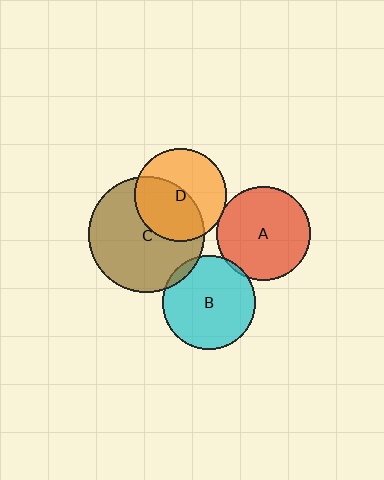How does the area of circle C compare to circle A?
Approximately 1.5 times.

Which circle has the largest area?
Circle C (brown).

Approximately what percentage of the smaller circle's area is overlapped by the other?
Approximately 5%.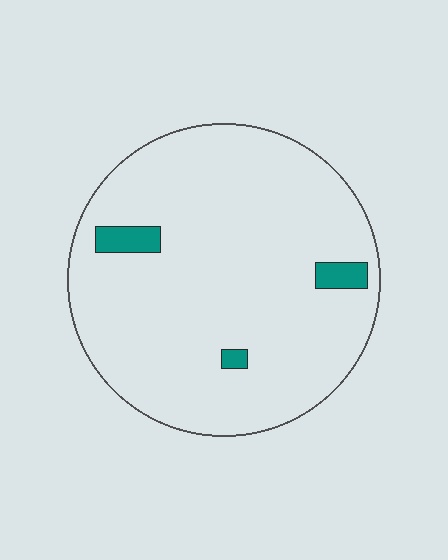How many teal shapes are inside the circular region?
3.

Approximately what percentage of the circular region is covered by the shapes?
Approximately 5%.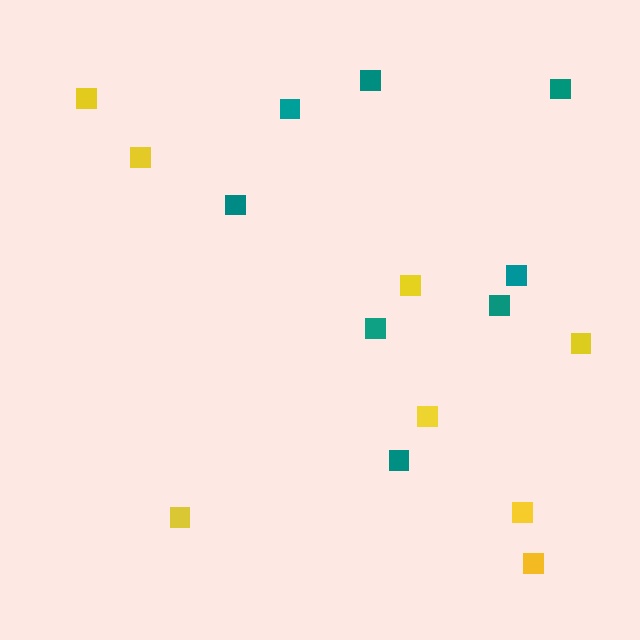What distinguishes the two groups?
There are 2 groups: one group of teal squares (8) and one group of yellow squares (8).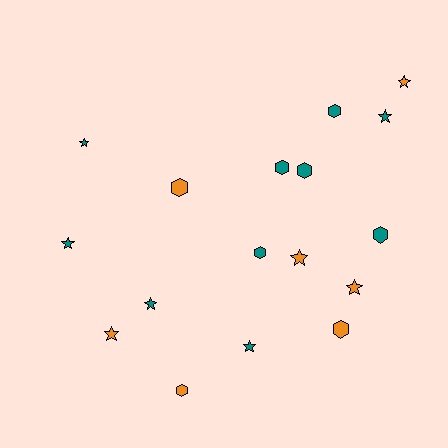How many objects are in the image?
There are 17 objects.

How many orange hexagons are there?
There are 3 orange hexagons.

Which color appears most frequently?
Teal, with 10 objects.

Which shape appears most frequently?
Star, with 9 objects.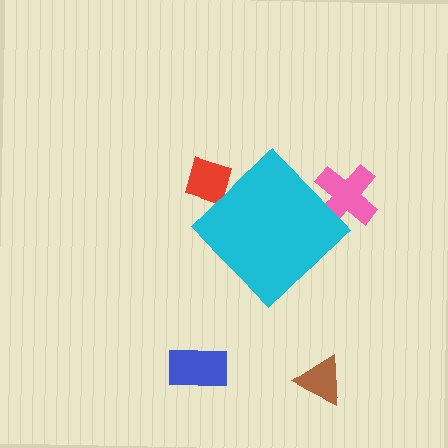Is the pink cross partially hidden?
Yes, the pink cross is partially hidden behind the cyan diamond.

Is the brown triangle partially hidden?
No, the brown triangle is fully visible.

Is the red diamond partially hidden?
Yes, the red diamond is partially hidden behind the cyan diamond.